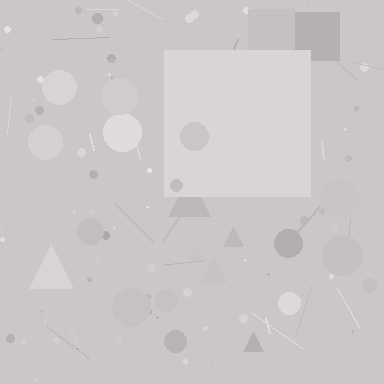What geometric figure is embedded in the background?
A square is embedded in the background.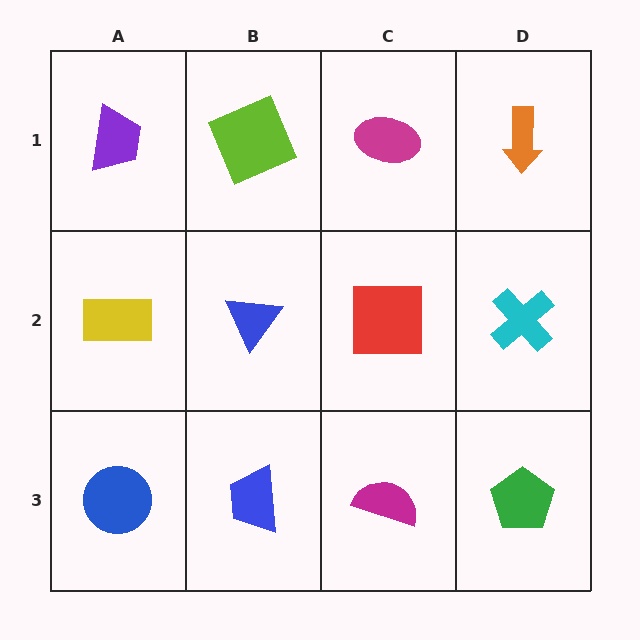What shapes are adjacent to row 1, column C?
A red square (row 2, column C), a lime square (row 1, column B), an orange arrow (row 1, column D).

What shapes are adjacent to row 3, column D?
A cyan cross (row 2, column D), a magenta semicircle (row 3, column C).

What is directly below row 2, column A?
A blue circle.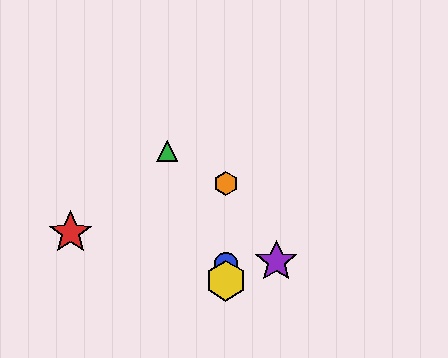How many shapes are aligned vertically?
3 shapes (the blue circle, the yellow hexagon, the orange hexagon) are aligned vertically.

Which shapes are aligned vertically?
The blue circle, the yellow hexagon, the orange hexagon are aligned vertically.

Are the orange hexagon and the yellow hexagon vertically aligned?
Yes, both are at x≈226.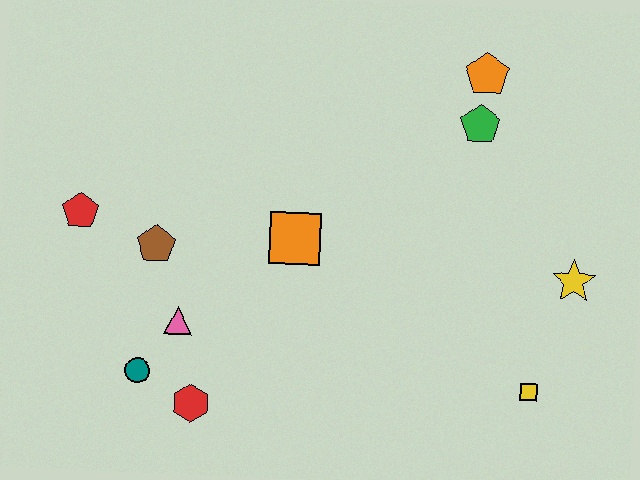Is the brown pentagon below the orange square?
Yes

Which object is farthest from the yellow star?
The red pentagon is farthest from the yellow star.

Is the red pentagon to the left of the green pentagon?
Yes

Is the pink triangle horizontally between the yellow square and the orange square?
No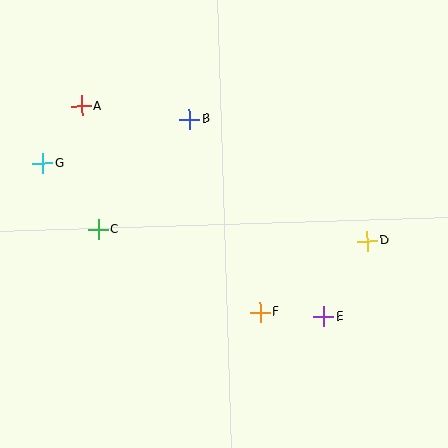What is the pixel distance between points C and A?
The distance between C and A is 124 pixels.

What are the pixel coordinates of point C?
Point C is at (98, 229).